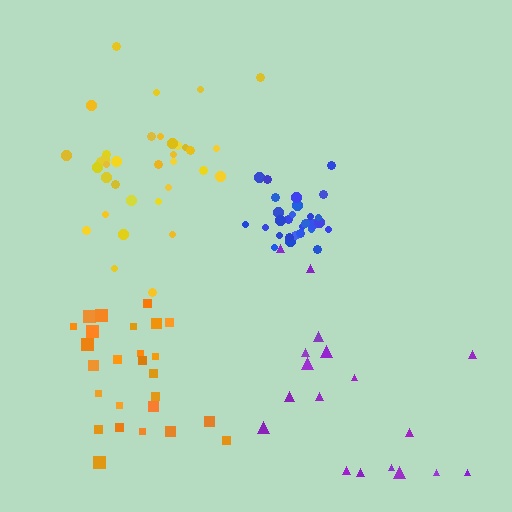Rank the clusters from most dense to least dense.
blue, orange, yellow, purple.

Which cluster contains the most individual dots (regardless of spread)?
Yellow (35).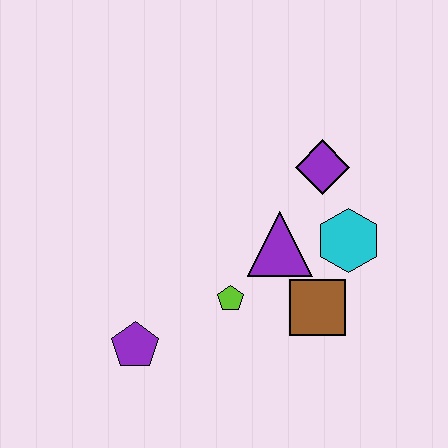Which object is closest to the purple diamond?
The cyan hexagon is closest to the purple diamond.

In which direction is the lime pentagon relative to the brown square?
The lime pentagon is to the left of the brown square.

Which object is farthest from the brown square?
The purple pentagon is farthest from the brown square.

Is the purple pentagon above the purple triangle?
No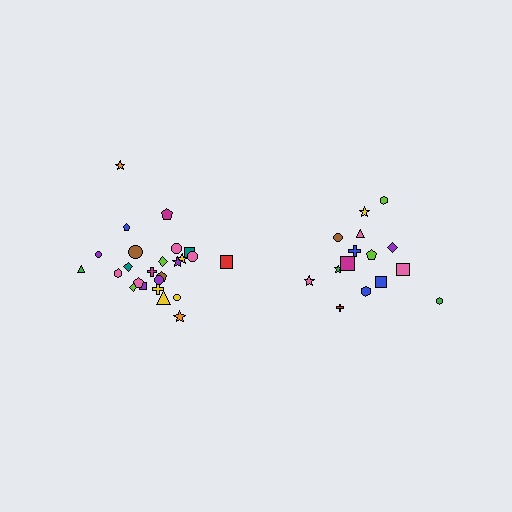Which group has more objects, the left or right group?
The left group.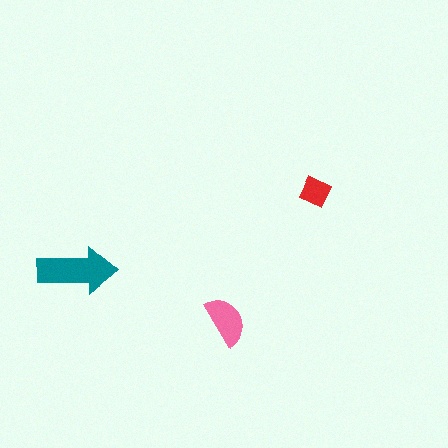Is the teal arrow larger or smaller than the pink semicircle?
Larger.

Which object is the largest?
The teal arrow.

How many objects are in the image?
There are 3 objects in the image.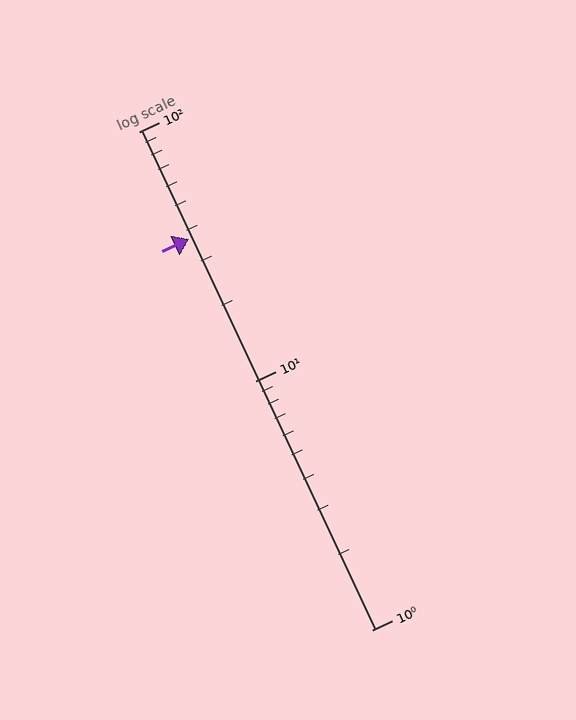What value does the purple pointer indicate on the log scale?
The pointer indicates approximately 37.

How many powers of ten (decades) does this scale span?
The scale spans 2 decades, from 1 to 100.